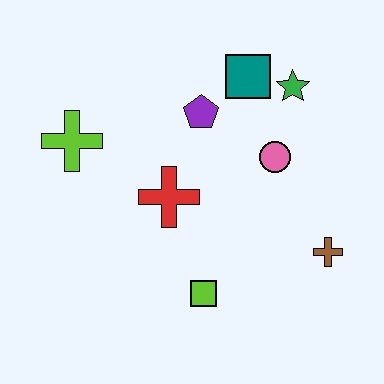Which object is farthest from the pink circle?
The lime cross is farthest from the pink circle.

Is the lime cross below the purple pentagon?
Yes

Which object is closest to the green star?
The teal square is closest to the green star.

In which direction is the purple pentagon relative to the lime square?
The purple pentagon is above the lime square.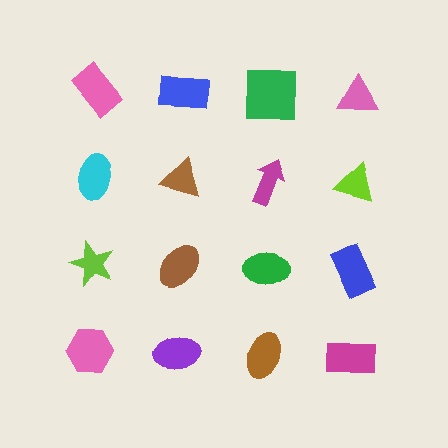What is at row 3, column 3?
A green ellipse.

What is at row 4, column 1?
A pink hexagon.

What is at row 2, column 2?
A brown triangle.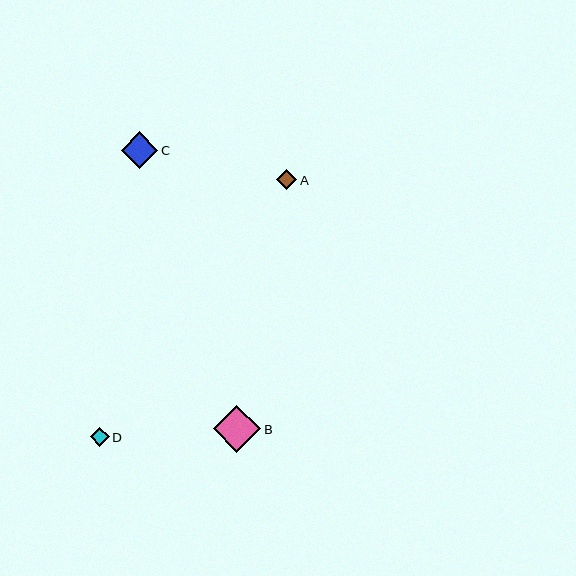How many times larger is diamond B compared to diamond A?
Diamond B is approximately 2.3 times the size of diamond A.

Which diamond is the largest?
Diamond B is the largest with a size of approximately 48 pixels.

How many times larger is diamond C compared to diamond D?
Diamond C is approximately 2.0 times the size of diamond D.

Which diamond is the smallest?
Diamond D is the smallest with a size of approximately 18 pixels.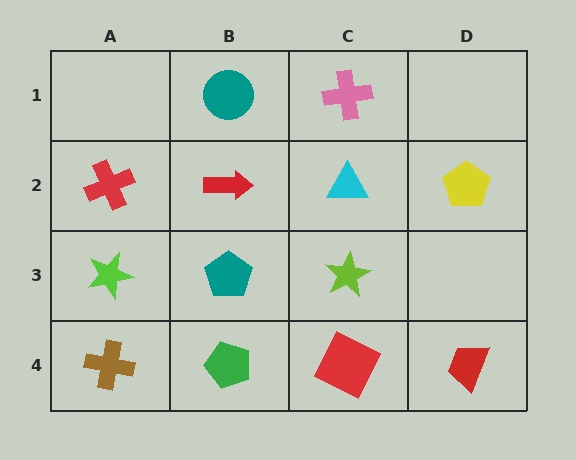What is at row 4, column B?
A green pentagon.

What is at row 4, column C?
A red square.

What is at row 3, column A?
A lime star.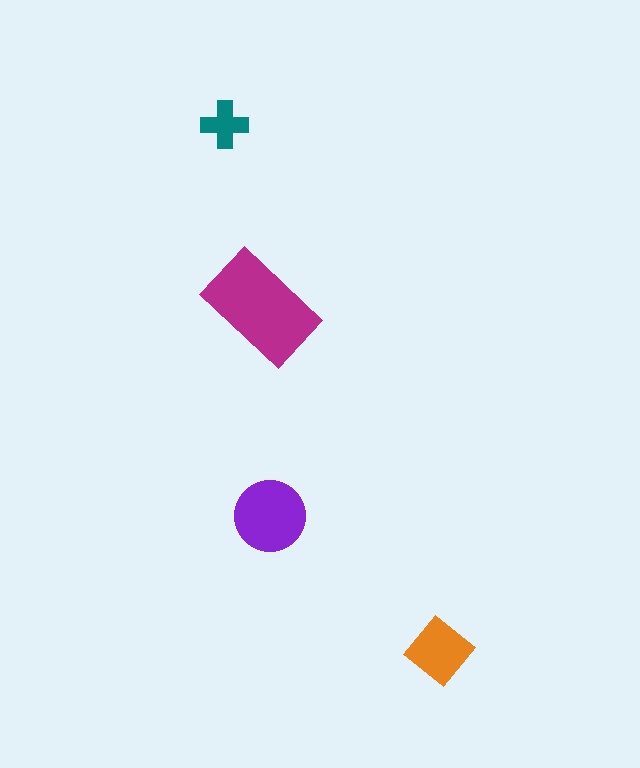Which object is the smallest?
The teal cross.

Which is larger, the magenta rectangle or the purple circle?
The magenta rectangle.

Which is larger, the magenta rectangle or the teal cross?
The magenta rectangle.